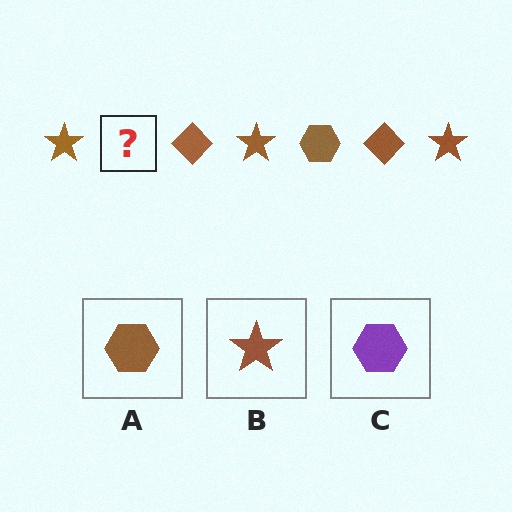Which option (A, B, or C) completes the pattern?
A.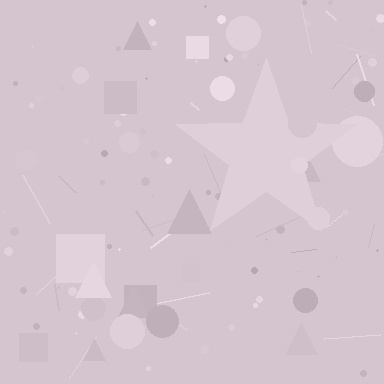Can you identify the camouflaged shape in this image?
The camouflaged shape is a star.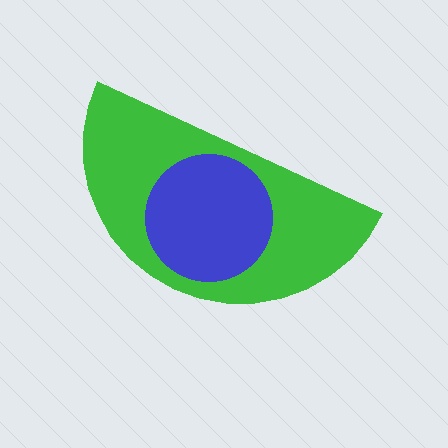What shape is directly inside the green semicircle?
The blue circle.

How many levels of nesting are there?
2.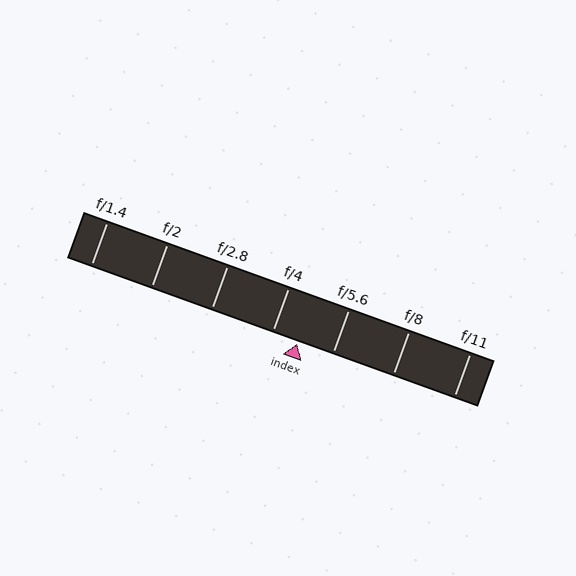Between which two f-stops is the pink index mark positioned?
The index mark is between f/4 and f/5.6.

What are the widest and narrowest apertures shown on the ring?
The widest aperture shown is f/1.4 and the narrowest is f/11.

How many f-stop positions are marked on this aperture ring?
There are 7 f-stop positions marked.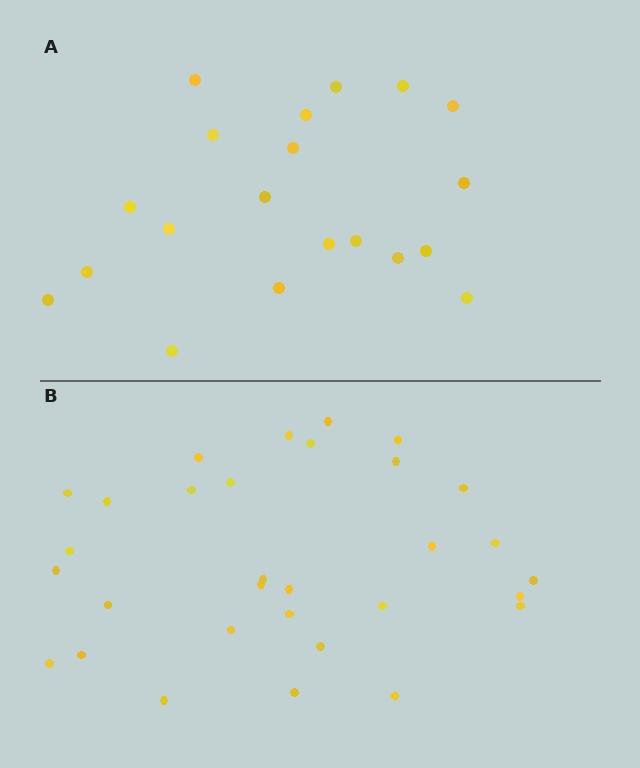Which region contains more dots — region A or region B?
Region B (the bottom region) has more dots.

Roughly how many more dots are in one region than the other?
Region B has roughly 12 or so more dots than region A.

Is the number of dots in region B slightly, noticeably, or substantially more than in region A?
Region B has substantially more. The ratio is roughly 1.6 to 1.